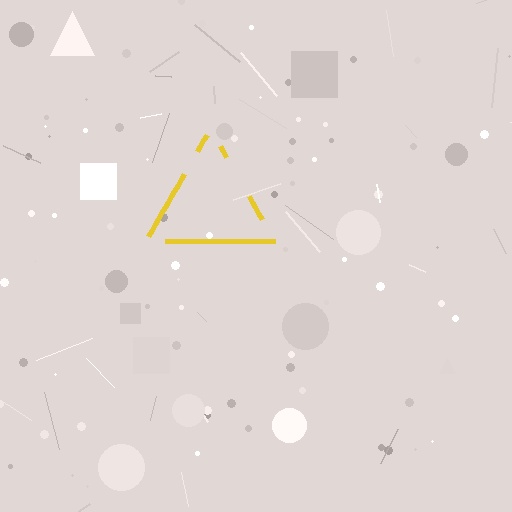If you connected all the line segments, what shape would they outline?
They would outline a triangle.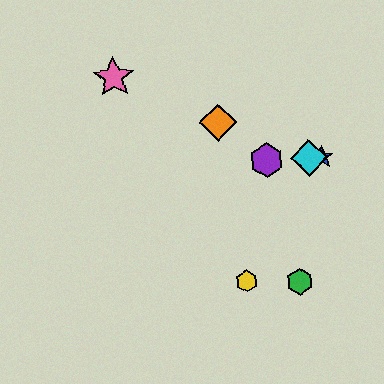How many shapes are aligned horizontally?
4 shapes (the red hexagon, the blue star, the purple hexagon, the cyan diamond) are aligned horizontally.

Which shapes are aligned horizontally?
The red hexagon, the blue star, the purple hexagon, the cyan diamond are aligned horizontally.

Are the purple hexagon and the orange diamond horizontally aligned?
No, the purple hexagon is at y≈160 and the orange diamond is at y≈123.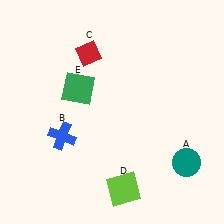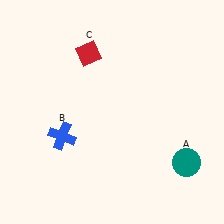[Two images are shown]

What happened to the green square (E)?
The green square (E) was removed in Image 2. It was in the top-left area of Image 1.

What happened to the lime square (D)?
The lime square (D) was removed in Image 2. It was in the bottom-right area of Image 1.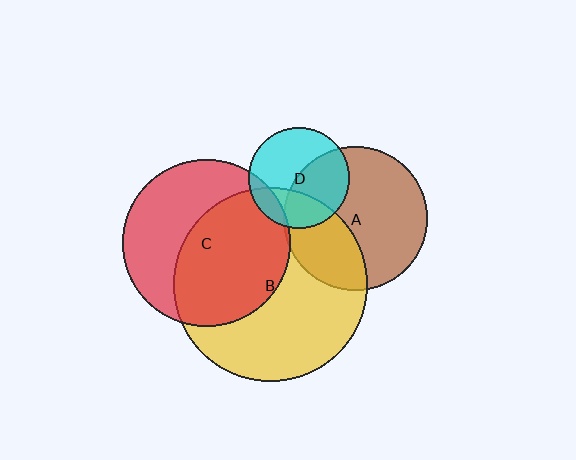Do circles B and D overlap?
Yes.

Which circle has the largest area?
Circle B (yellow).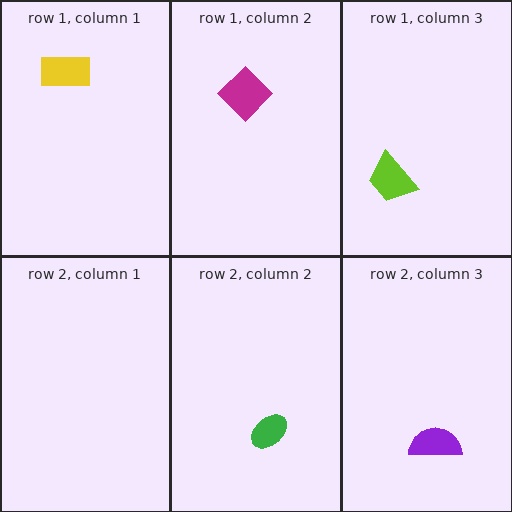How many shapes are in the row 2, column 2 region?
1.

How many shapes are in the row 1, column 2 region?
1.